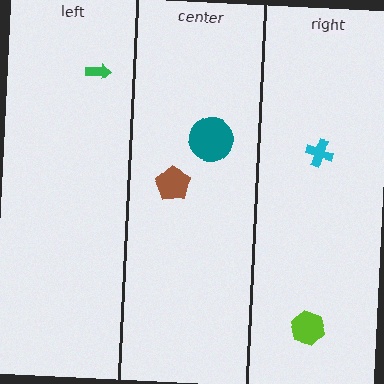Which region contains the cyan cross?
The right region.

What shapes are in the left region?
The green arrow.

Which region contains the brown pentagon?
The center region.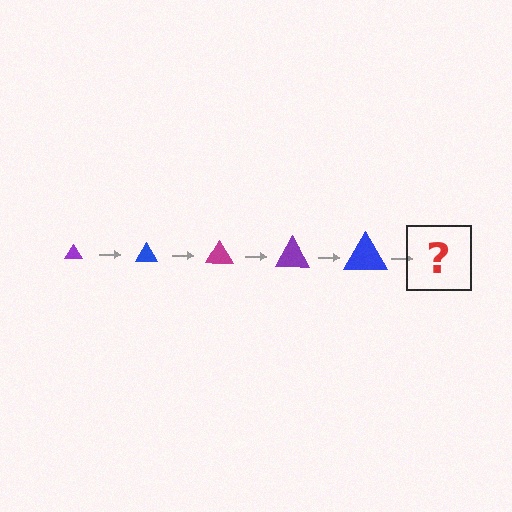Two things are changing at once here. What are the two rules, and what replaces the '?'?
The two rules are that the triangle grows larger each step and the color cycles through purple, blue, and magenta. The '?' should be a magenta triangle, larger than the previous one.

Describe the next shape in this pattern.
It should be a magenta triangle, larger than the previous one.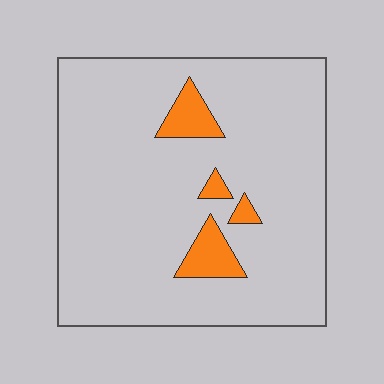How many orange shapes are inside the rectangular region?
4.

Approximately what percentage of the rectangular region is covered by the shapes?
Approximately 10%.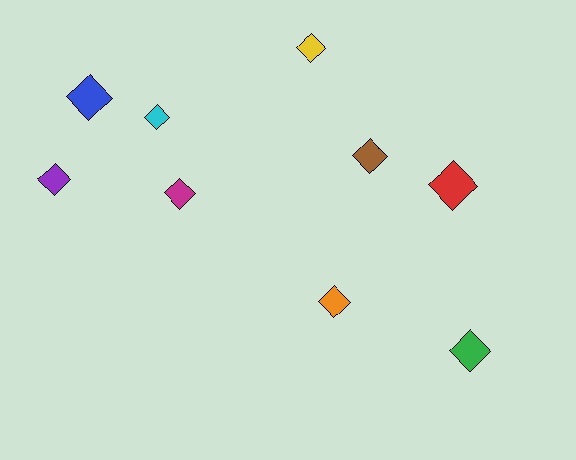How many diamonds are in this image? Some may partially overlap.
There are 9 diamonds.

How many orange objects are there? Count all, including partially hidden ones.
There is 1 orange object.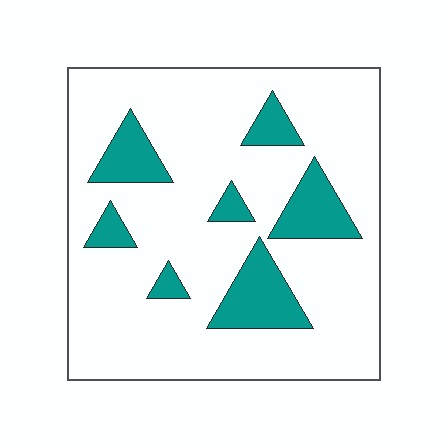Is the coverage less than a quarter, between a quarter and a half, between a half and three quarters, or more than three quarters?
Less than a quarter.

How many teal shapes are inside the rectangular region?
7.